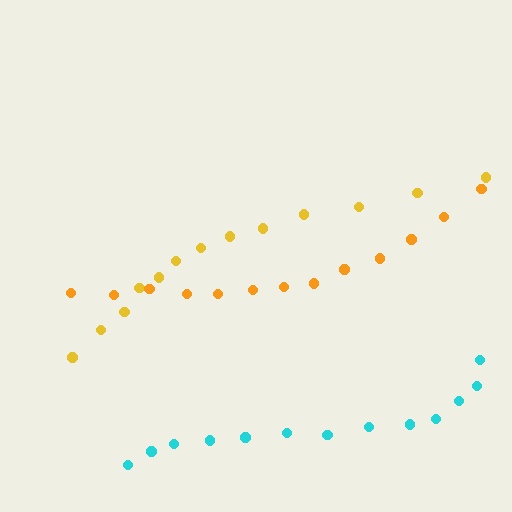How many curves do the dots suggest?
There are 3 distinct paths.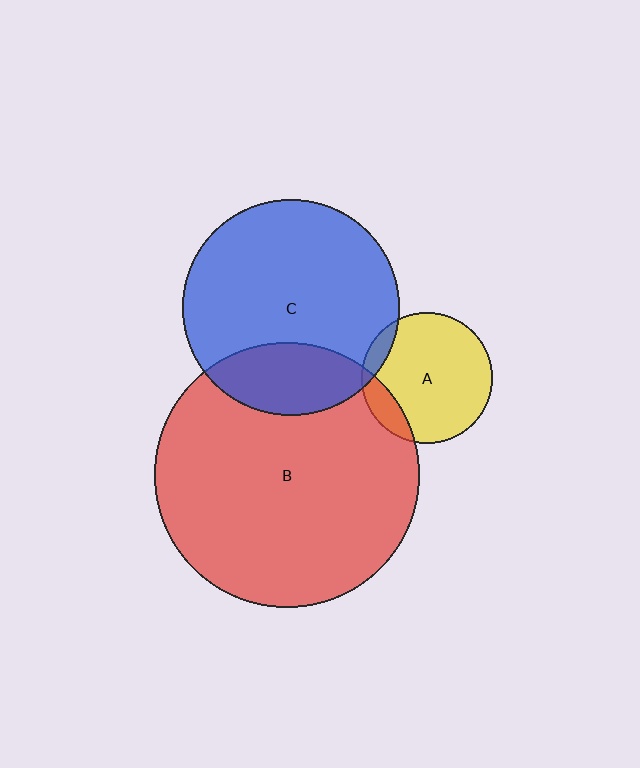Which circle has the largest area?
Circle B (red).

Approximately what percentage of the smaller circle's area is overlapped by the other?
Approximately 10%.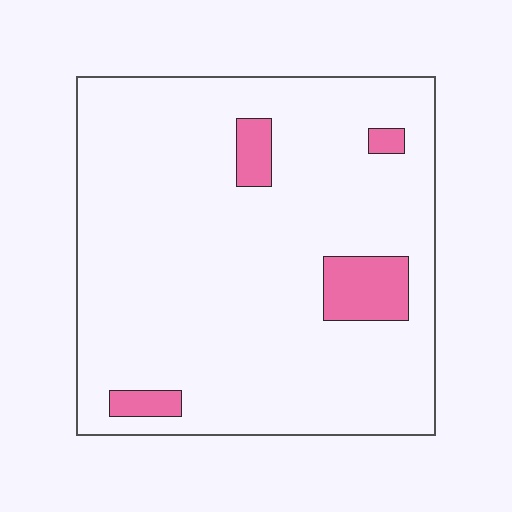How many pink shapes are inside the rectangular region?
4.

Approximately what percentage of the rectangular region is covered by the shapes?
Approximately 10%.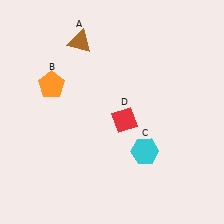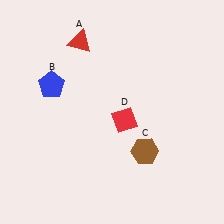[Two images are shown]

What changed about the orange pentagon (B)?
In Image 1, B is orange. In Image 2, it changed to blue.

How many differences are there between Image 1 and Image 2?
There are 3 differences between the two images.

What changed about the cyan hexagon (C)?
In Image 1, C is cyan. In Image 2, it changed to brown.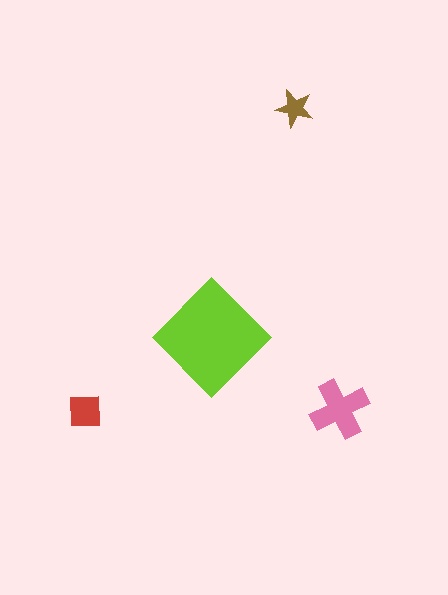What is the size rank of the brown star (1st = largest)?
4th.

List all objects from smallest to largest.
The brown star, the red square, the pink cross, the lime diamond.